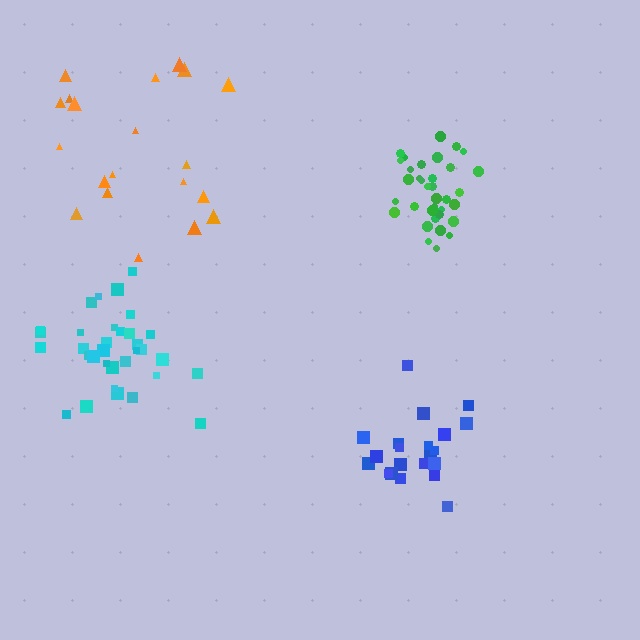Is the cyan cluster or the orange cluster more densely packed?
Cyan.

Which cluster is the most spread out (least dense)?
Orange.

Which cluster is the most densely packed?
Green.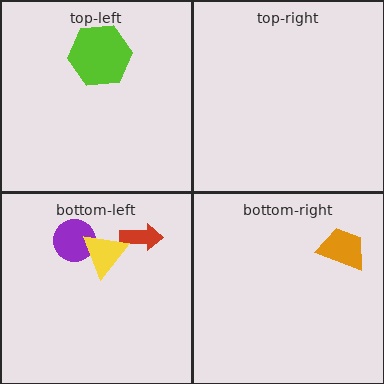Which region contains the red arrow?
The bottom-left region.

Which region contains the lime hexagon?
The top-left region.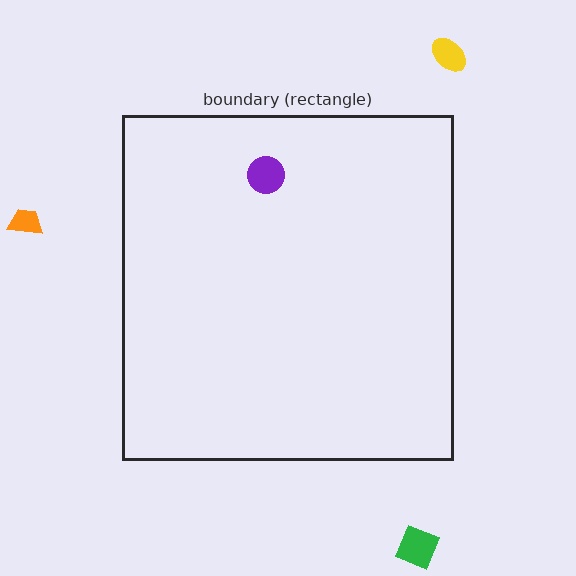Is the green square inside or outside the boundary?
Outside.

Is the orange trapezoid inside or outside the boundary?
Outside.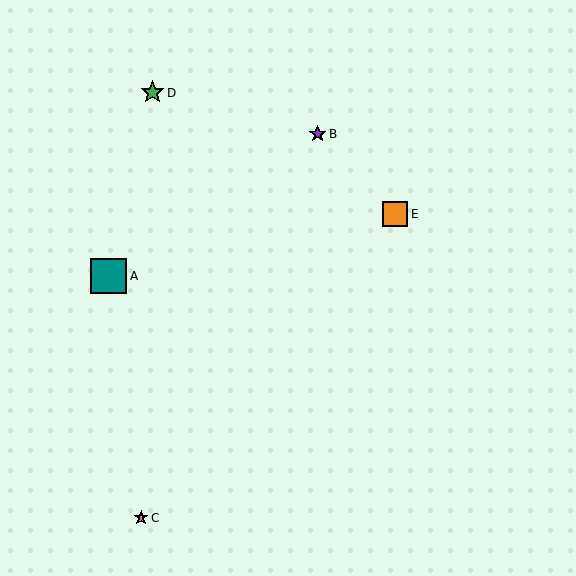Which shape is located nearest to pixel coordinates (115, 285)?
The teal square (labeled A) at (109, 276) is nearest to that location.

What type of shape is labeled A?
Shape A is a teal square.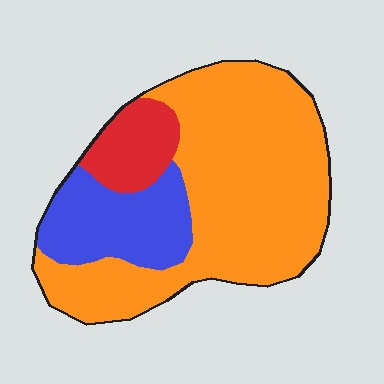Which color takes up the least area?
Red, at roughly 10%.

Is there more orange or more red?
Orange.